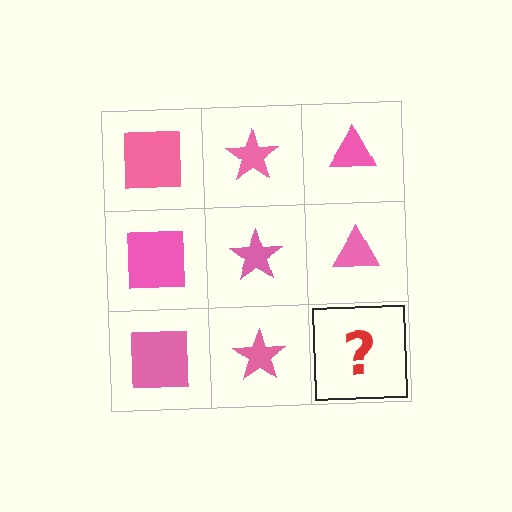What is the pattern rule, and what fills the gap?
The rule is that each column has a consistent shape. The gap should be filled with a pink triangle.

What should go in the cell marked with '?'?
The missing cell should contain a pink triangle.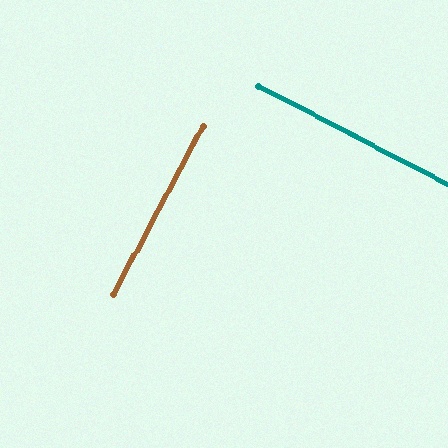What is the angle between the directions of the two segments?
Approximately 89 degrees.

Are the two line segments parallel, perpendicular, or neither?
Perpendicular — they meet at approximately 89°.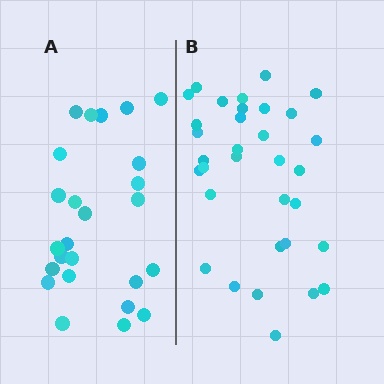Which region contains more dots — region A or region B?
Region B (the right region) has more dots.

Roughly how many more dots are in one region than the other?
Region B has roughly 8 or so more dots than region A.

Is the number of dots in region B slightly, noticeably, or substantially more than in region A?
Region B has noticeably more, but not dramatically so. The ratio is roughly 1.3 to 1.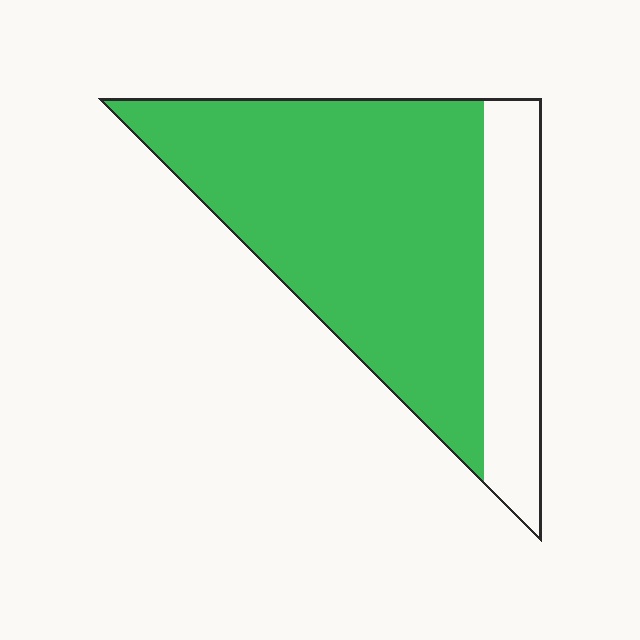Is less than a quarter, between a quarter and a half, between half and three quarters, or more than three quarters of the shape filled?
More than three quarters.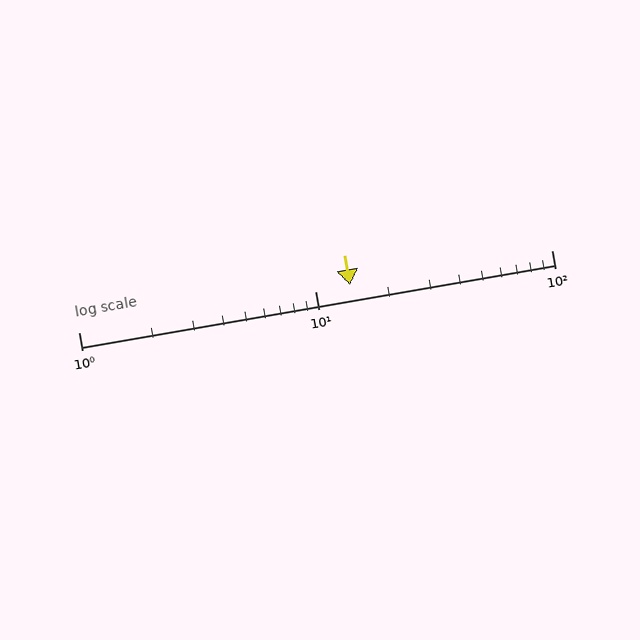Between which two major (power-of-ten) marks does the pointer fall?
The pointer is between 10 and 100.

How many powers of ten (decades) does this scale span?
The scale spans 2 decades, from 1 to 100.